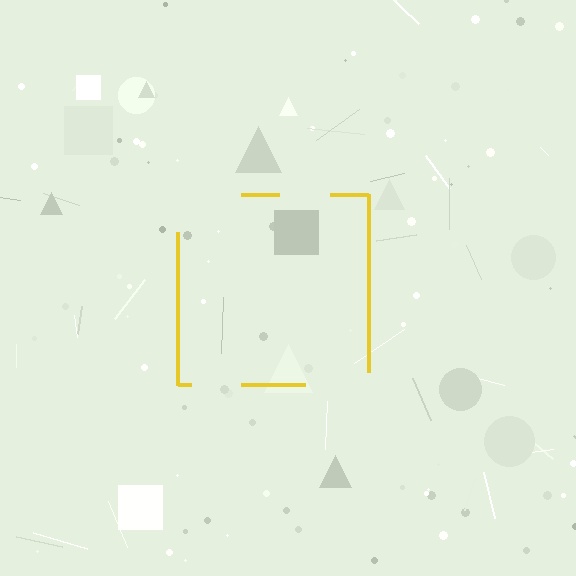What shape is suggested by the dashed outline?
The dashed outline suggests a square.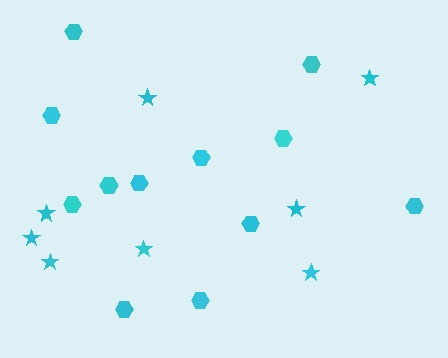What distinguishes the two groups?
There are 2 groups: one group of stars (8) and one group of hexagons (12).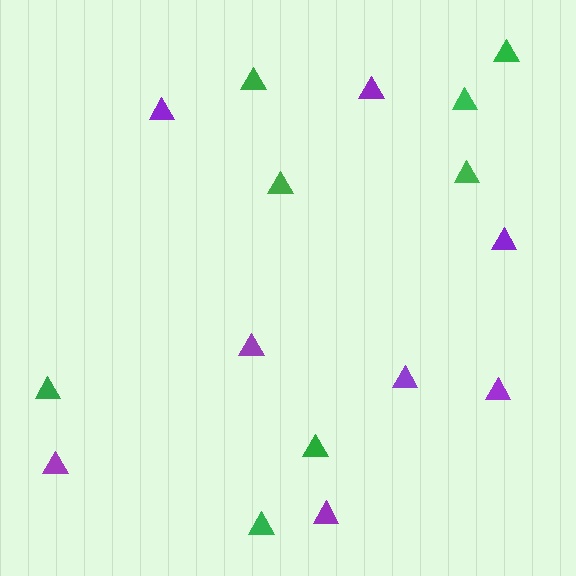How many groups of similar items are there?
There are 2 groups: one group of purple triangles (8) and one group of green triangles (8).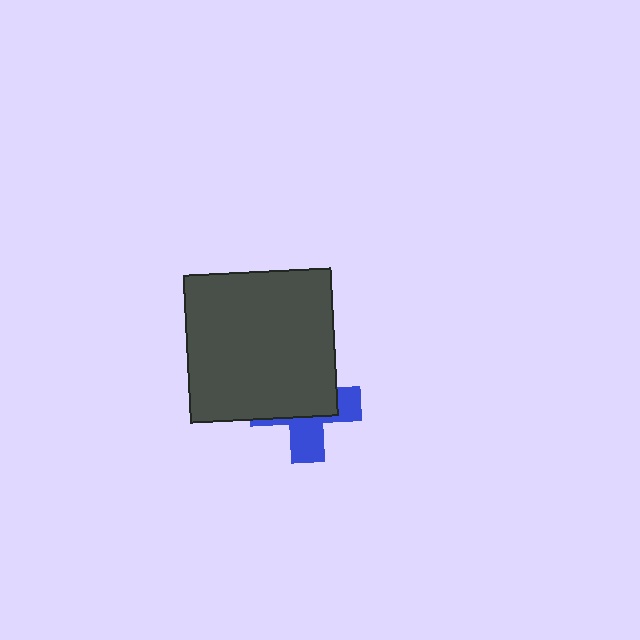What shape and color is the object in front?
The object in front is a dark gray square.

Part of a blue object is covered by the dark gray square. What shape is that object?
It is a cross.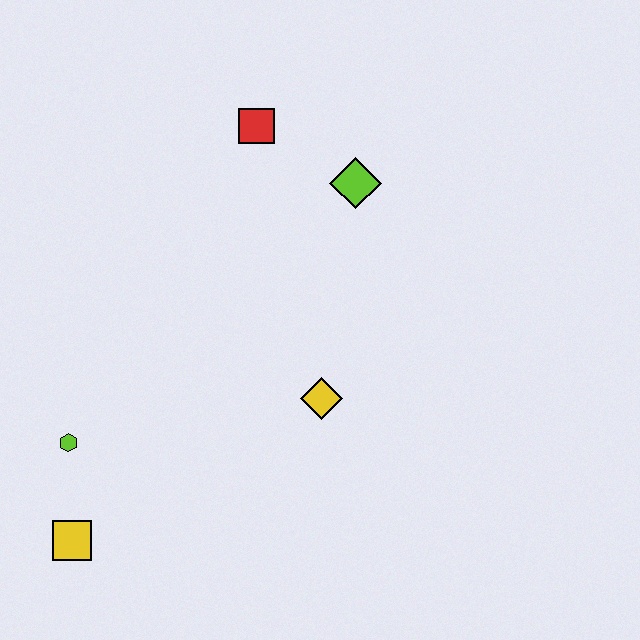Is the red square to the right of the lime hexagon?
Yes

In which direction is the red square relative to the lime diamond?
The red square is to the left of the lime diamond.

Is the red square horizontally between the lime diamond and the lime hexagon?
Yes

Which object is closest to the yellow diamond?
The lime diamond is closest to the yellow diamond.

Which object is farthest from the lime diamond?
The yellow square is farthest from the lime diamond.